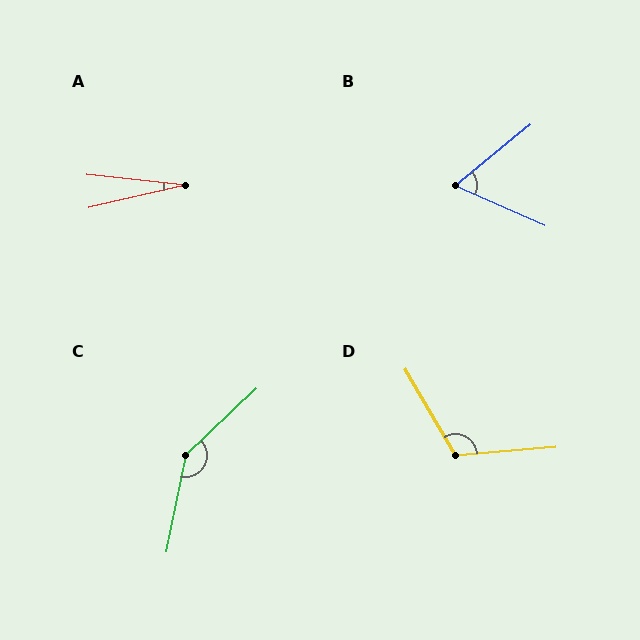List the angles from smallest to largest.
A (19°), B (63°), D (116°), C (145°).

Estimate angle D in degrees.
Approximately 116 degrees.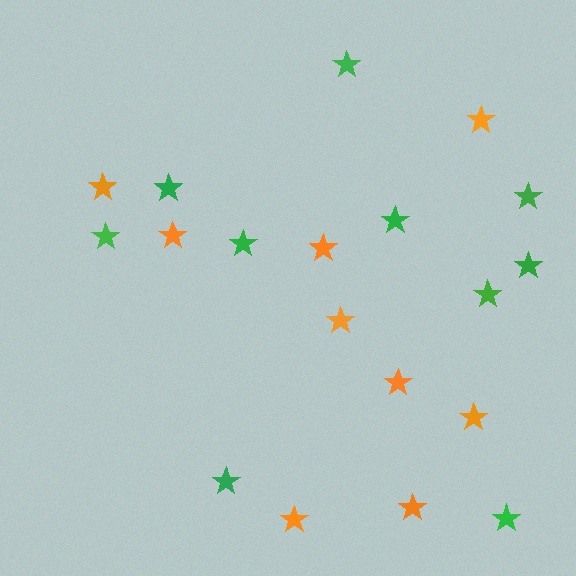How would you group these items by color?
There are 2 groups: one group of green stars (10) and one group of orange stars (9).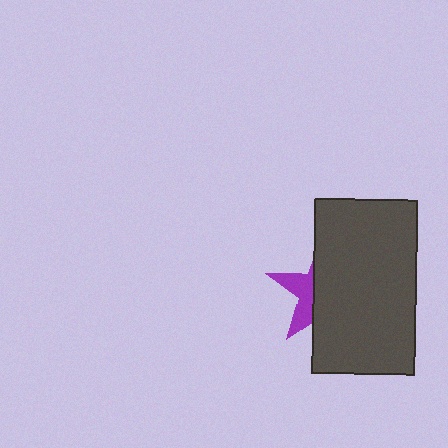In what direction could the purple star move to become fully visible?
The purple star could move left. That would shift it out from behind the dark gray rectangle entirely.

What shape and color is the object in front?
The object in front is a dark gray rectangle.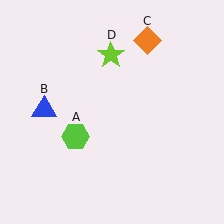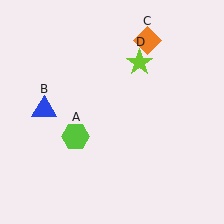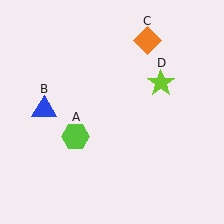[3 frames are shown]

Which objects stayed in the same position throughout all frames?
Lime hexagon (object A) and blue triangle (object B) and orange diamond (object C) remained stationary.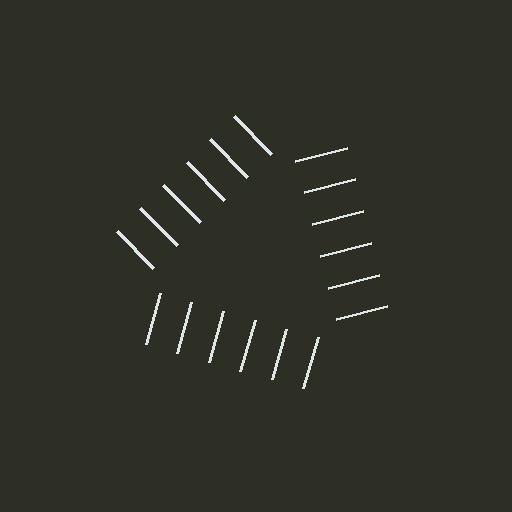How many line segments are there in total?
18 — 6 along each of the 3 edges.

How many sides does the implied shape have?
3 sides — the line-ends trace a triangle.